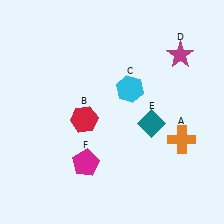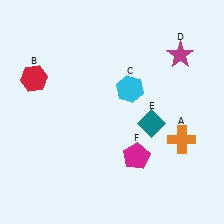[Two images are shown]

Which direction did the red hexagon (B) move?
The red hexagon (B) moved left.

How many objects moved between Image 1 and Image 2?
2 objects moved between the two images.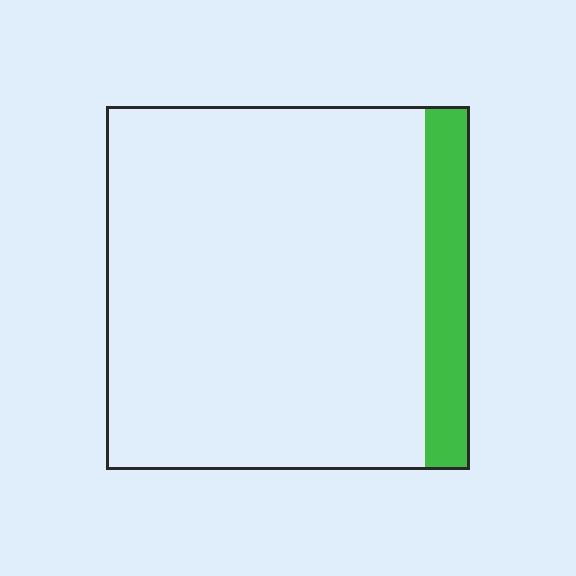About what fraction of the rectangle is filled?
About one eighth (1/8).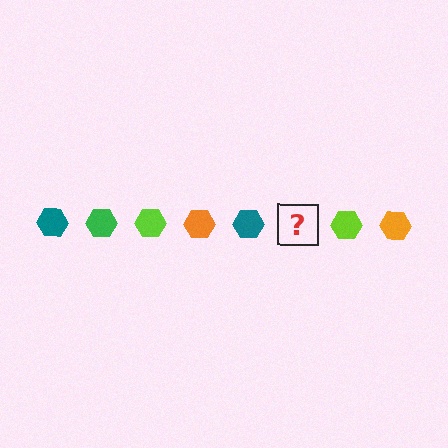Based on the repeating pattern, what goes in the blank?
The blank should be a green hexagon.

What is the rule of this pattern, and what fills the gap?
The rule is that the pattern cycles through teal, green, lime, orange hexagons. The gap should be filled with a green hexagon.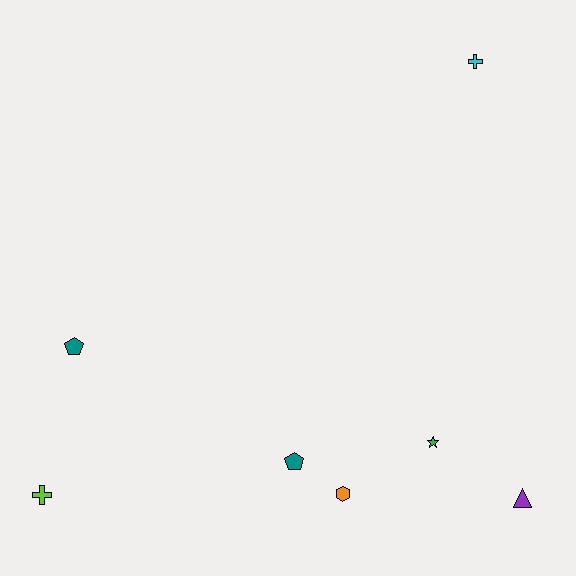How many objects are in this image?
There are 7 objects.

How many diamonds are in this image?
There are no diamonds.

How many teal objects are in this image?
There are 2 teal objects.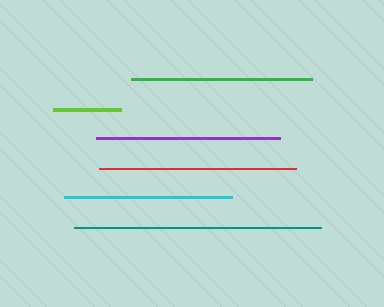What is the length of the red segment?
The red segment is approximately 196 pixels long.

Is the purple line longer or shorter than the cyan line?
The purple line is longer than the cyan line.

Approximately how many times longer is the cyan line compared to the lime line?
The cyan line is approximately 2.5 times the length of the lime line.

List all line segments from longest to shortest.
From longest to shortest: teal, red, purple, green, cyan, lime.